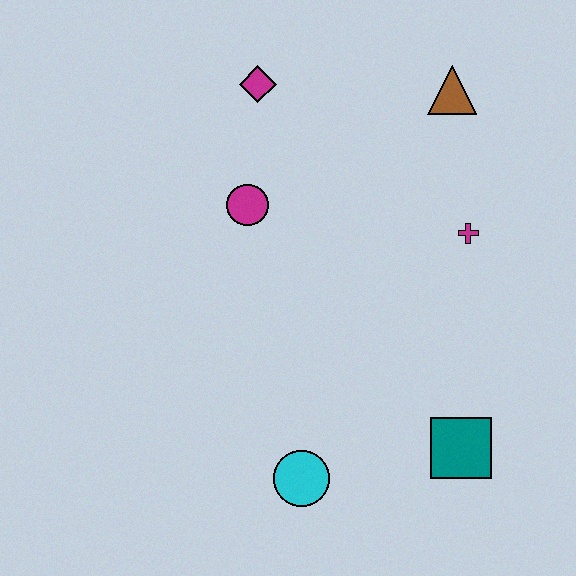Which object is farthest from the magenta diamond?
The teal square is farthest from the magenta diamond.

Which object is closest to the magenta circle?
The magenta diamond is closest to the magenta circle.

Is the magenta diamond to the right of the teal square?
No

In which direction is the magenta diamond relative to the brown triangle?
The magenta diamond is to the left of the brown triangle.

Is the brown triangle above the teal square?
Yes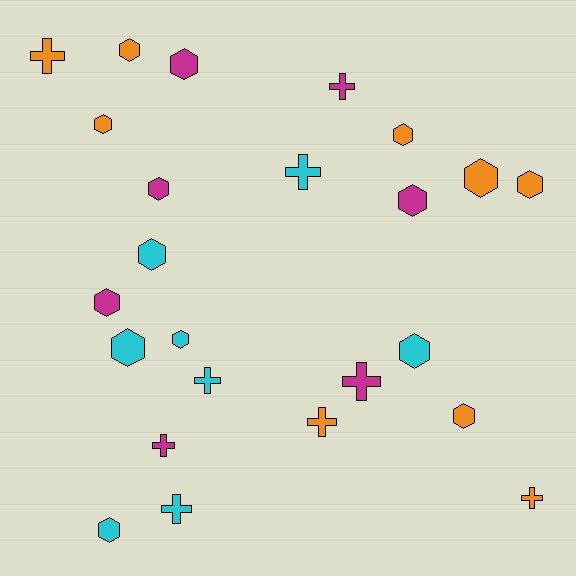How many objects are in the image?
There are 24 objects.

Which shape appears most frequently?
Hexagon, with 15 objects.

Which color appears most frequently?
Orange, with 9 objects.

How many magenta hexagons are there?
There are 4 magenta hexagons.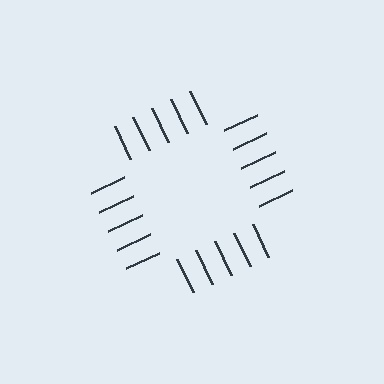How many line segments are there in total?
20 — 5 along each of the 4 edges.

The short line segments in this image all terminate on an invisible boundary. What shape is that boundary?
An illusory square — the line segments terminate on its edges but no continuous stroke is drawn.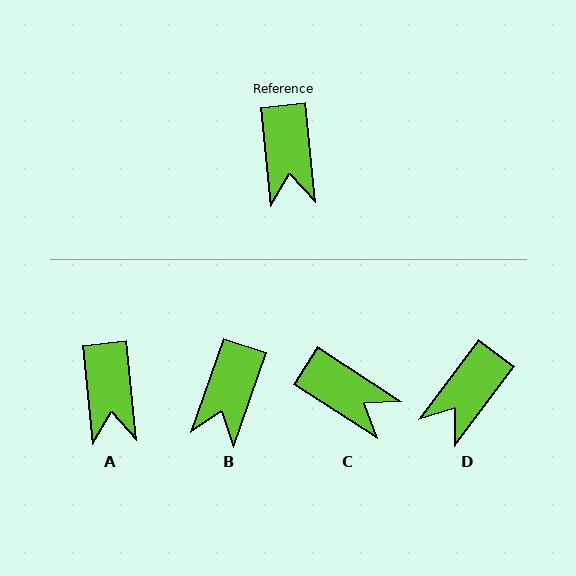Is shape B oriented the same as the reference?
No, it is off by about 25 degrees.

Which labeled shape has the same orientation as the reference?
A.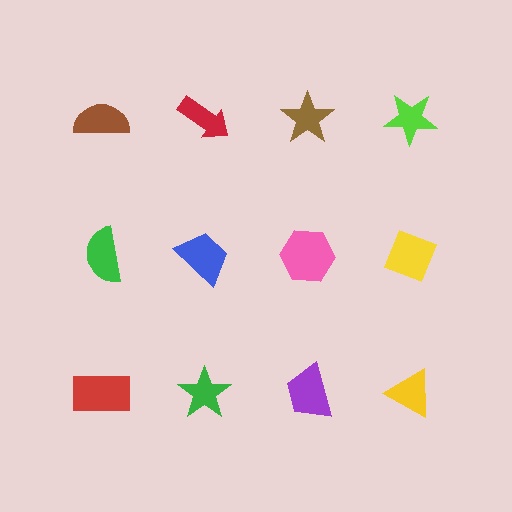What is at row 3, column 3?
A purple trapezoid.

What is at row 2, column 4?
A yellow diamond.